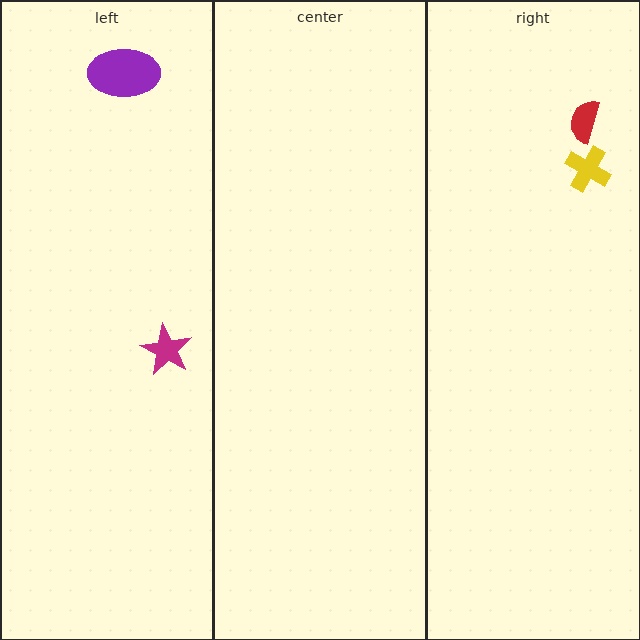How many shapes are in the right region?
2.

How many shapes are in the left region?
2.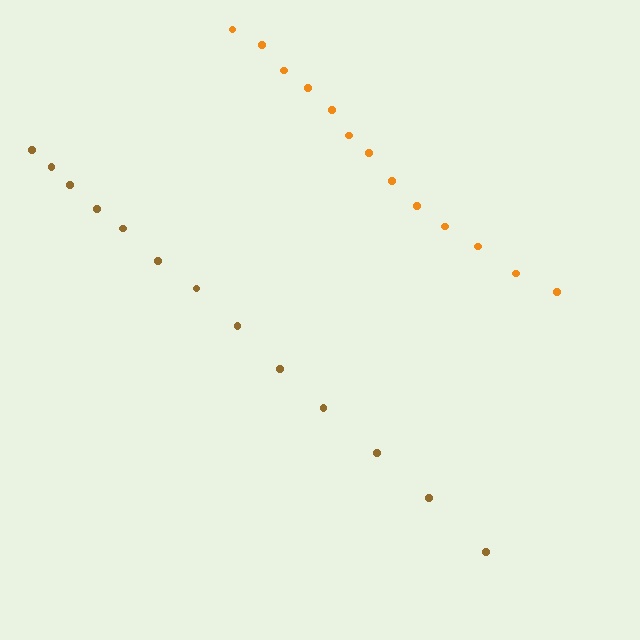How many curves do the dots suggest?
There are 2 distinct paths.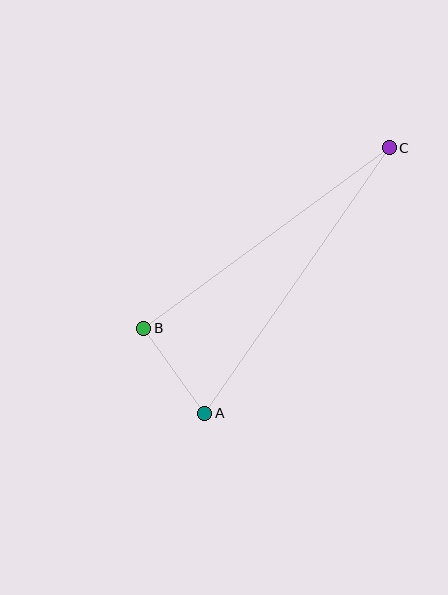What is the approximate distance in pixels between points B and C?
The distance between B and C is approximately 305 pixels.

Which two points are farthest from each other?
Points A and C are farthest from each other.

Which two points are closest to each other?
Points A and B are closest to each other.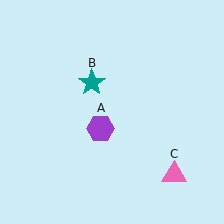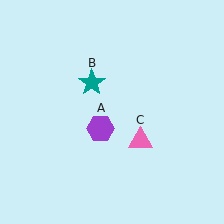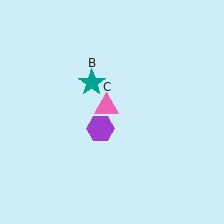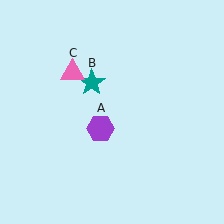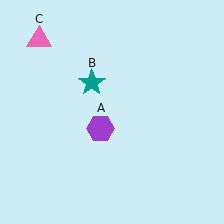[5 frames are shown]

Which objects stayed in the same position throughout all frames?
Purple hexagon (object A) and teal star (object B) remained stationary.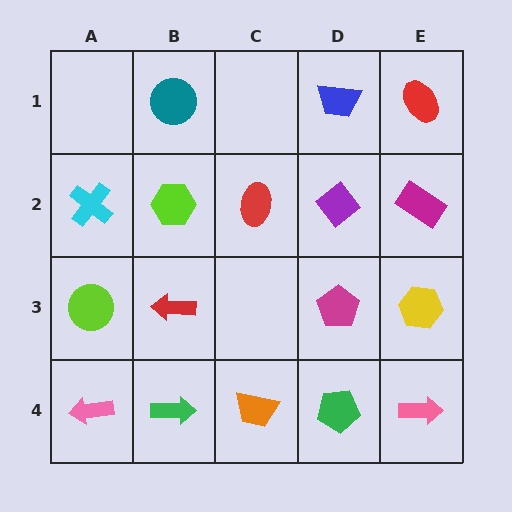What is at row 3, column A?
A lime circle.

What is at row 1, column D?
A blue trapezoid.